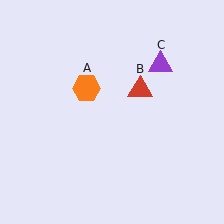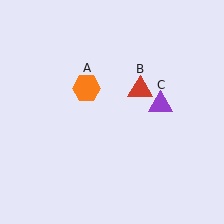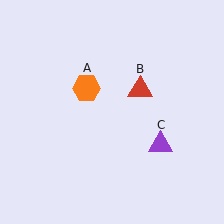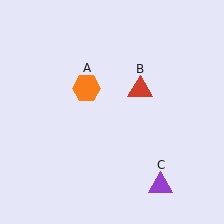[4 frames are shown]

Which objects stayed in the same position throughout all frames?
Orange hexagon (object A) and red triangle (object B) remained stationary.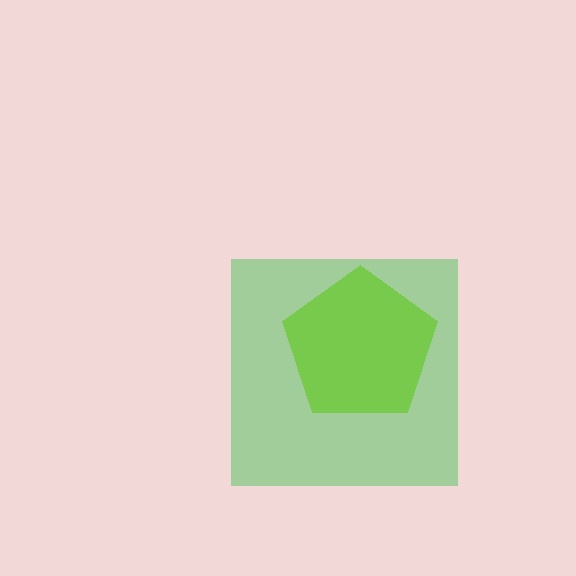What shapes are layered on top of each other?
The layered shapes are: a green square, a lime pentagon.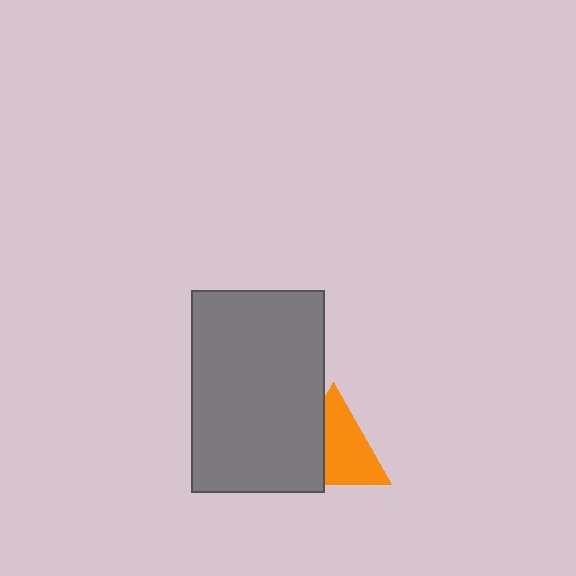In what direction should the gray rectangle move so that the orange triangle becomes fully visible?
The gray rectangle should move left. That is the shortest direction to clear the overlap and leave the orange triangle fully visible.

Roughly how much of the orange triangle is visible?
About half of it is visible (roughly 62%).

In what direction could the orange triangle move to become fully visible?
The orange triangle could move right. That would shift it out from behind the gray rectangle entirely.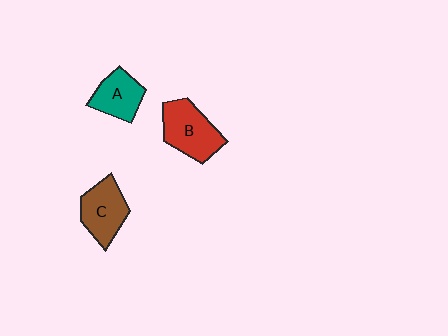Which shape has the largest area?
Shape B (red).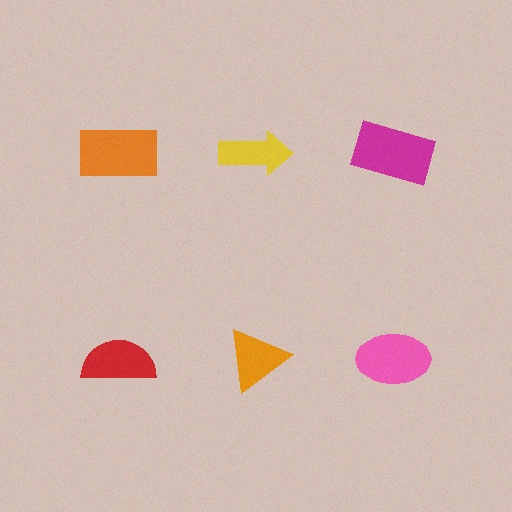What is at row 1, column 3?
A magenta rectangle.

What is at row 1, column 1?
An orange rectangle.